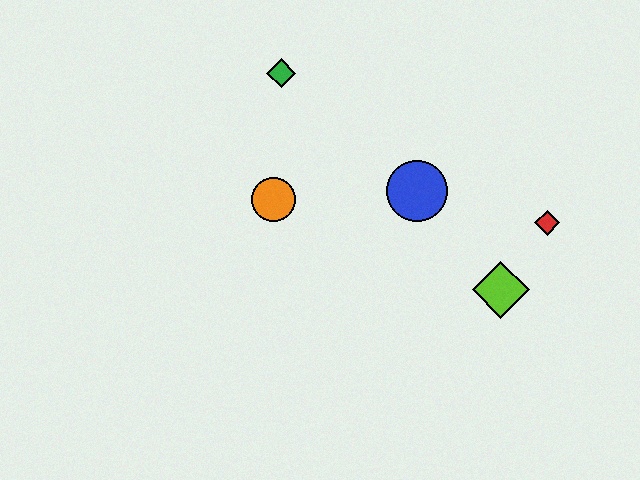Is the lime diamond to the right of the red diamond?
No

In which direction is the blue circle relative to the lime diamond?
The blue circle is above the lime diamond.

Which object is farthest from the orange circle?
The red diamond is farthest from the orange circle.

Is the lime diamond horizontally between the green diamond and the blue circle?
No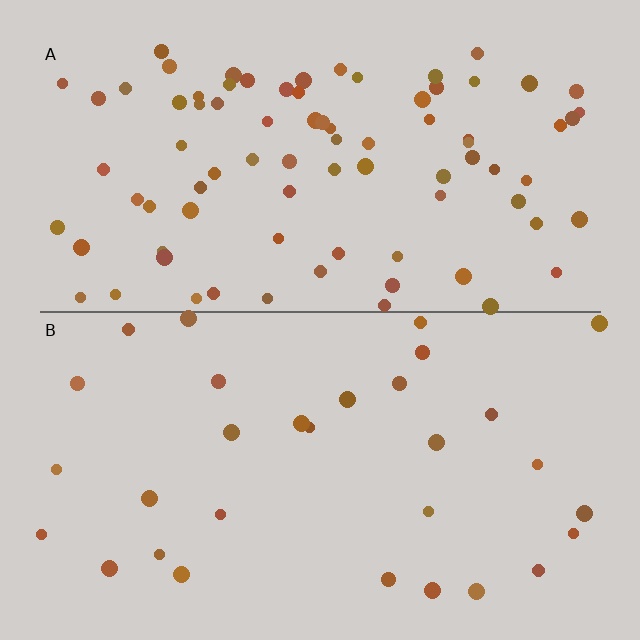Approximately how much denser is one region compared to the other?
Approximately 2.7× — region A over region B.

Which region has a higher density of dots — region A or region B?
A (the top).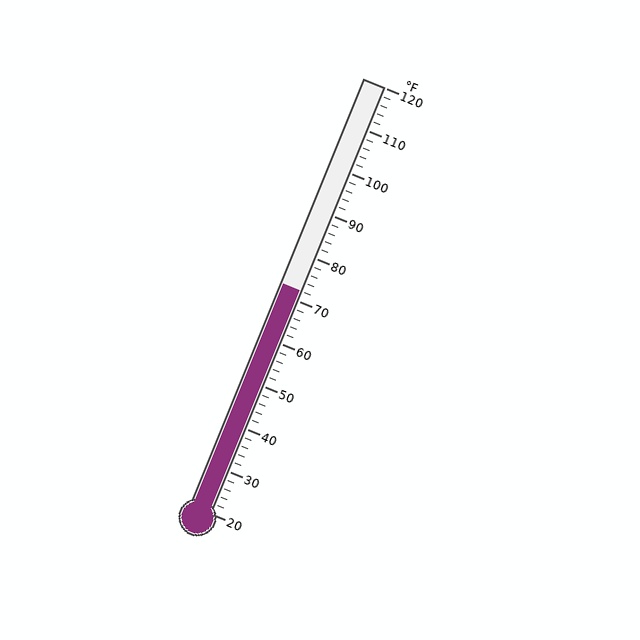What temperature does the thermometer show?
The thermometer shows approximately 72°F.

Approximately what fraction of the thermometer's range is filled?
The thermometer is filled to approximately 50% of its range.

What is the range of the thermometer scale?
The thermometer scale ranges from 20°F to 120°F.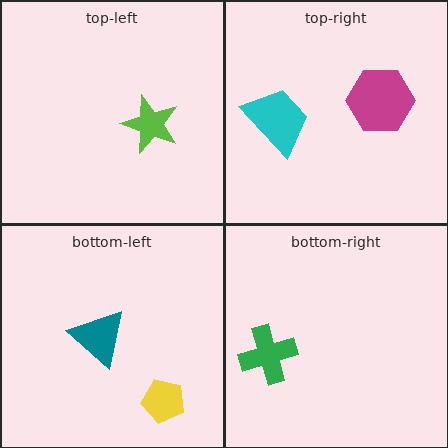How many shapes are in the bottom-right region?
1.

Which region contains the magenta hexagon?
The top-right region.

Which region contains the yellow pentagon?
The bottom-left region.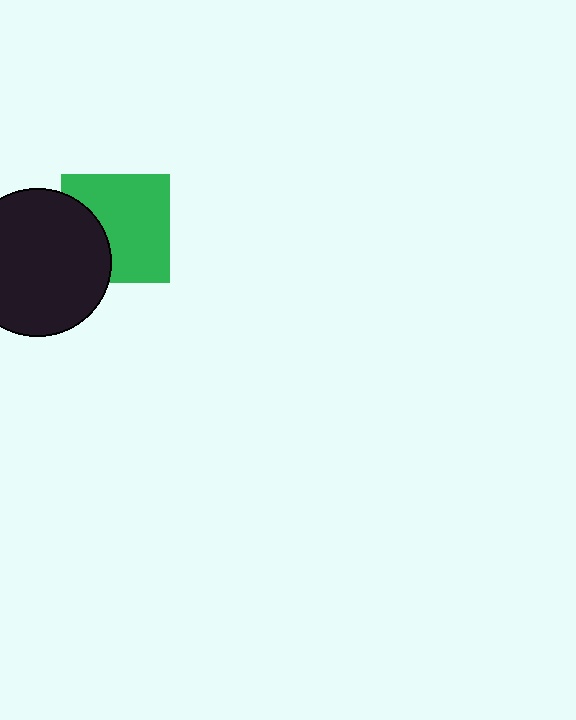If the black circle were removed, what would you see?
You would see the complete green square.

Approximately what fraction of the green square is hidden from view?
Roughly 31% of the green square is hidden behind the black circle.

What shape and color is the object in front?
The object in front is a black circle.